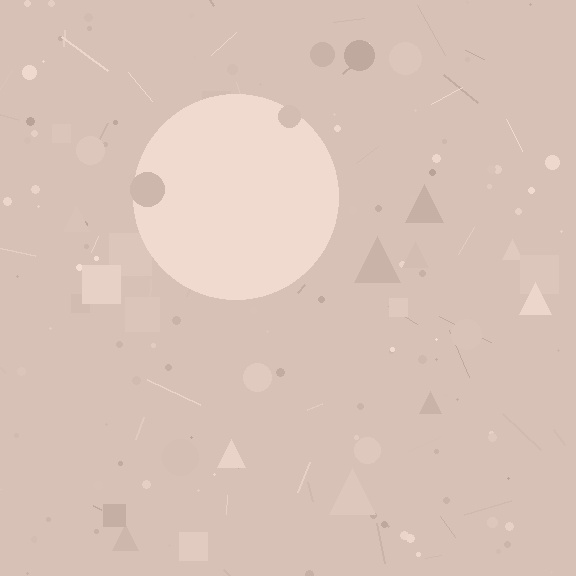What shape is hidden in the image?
A circle is hidden in the image.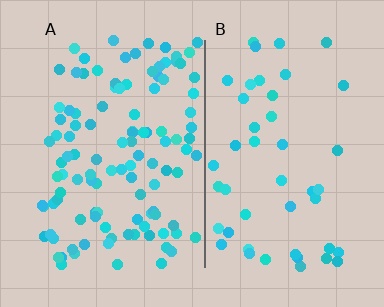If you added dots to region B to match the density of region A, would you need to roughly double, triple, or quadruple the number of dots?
Approximately double.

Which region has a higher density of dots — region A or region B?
A (the left).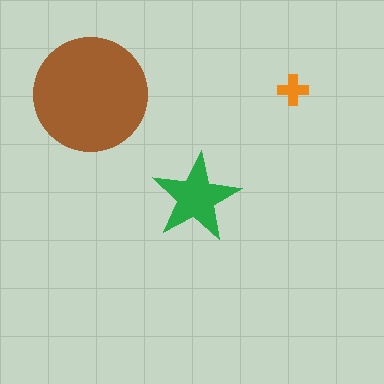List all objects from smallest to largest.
The orange cross, the green star, the brown circle.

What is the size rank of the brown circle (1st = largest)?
1st.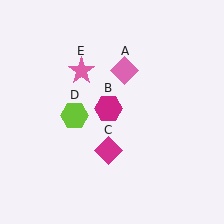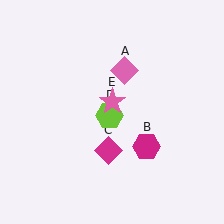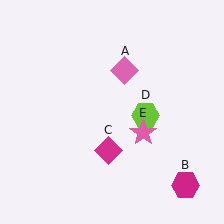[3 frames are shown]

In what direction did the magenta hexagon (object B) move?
The magenta hexagon (object B) moved down and to the right.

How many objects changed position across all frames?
3 objects changed position: magenta hexagon (object B), lime hexagon (object D), pink star (object E).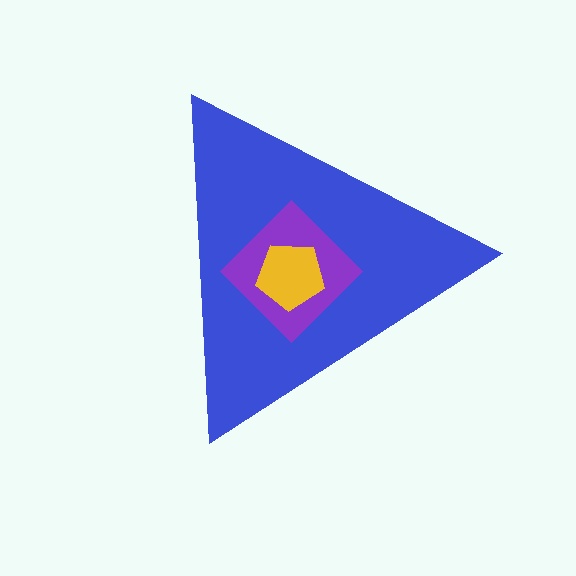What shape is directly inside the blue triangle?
The purple diamond.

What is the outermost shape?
The blue triangle.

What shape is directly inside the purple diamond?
The yellow pentagon.